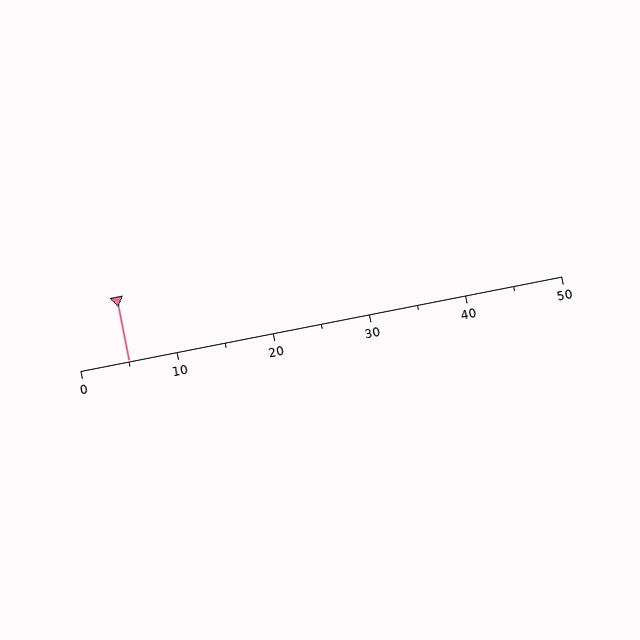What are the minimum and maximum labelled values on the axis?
The axis runs from 0 to 50.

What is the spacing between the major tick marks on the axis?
The major ticks are spaced 10 apart.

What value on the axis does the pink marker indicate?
The marker indicates approximately 5.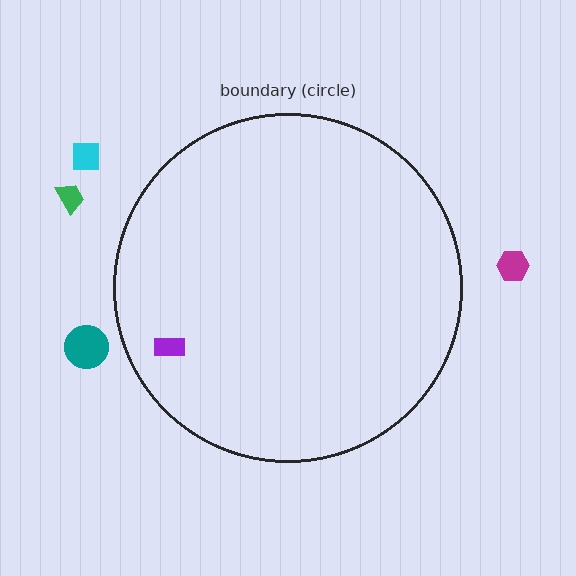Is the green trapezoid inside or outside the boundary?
Outside.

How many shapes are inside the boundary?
1 inside, 4 outside.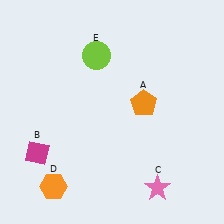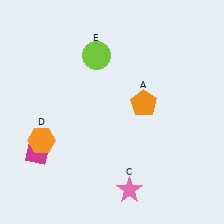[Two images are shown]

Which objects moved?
The objects that moved are: the pink star (C), the orange hexagon (D).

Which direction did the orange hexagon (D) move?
The orange hexagon (D) moved up.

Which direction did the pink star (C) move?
The pink star (C) moved left.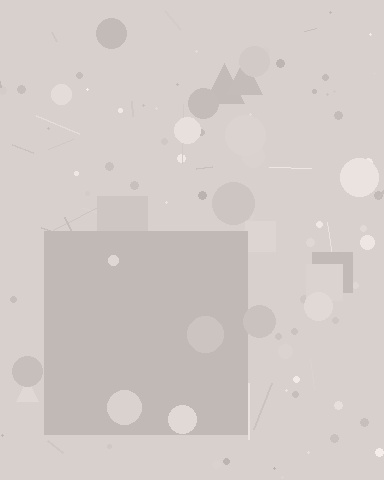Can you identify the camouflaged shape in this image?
The camouflaged shape is a square.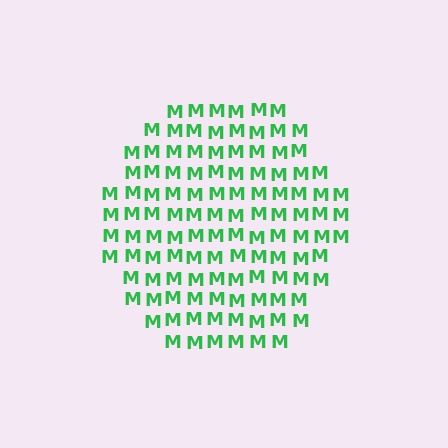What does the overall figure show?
The overall figure shows a hexagon.